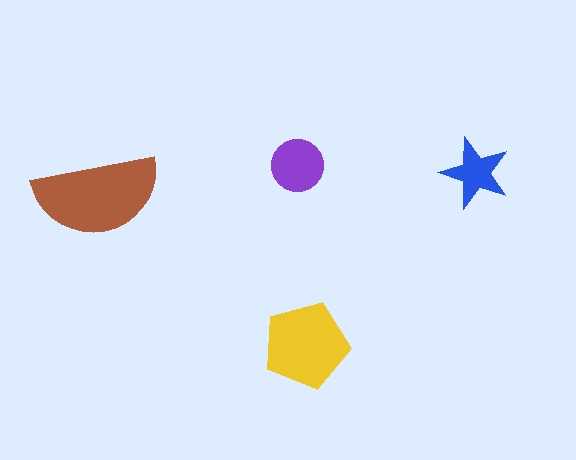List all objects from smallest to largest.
The blue star, the purple circle, the yellow pentagon, the brown semicircle.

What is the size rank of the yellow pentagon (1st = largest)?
2nd.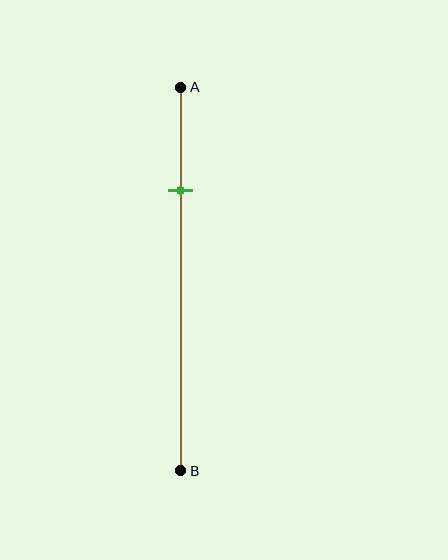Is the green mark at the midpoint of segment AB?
No, the mark is at about 25% from A, not at the 50% midpoint.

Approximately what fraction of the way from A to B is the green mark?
The green mark is approximately 25% of the way from A to B.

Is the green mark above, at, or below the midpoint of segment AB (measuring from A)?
The green mark is above the midpoint of segment AB.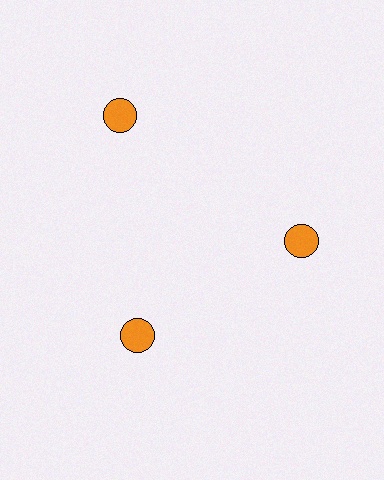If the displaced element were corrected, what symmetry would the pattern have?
It would have 3-fold rotational symmetry — the pattern would map onto itself every 120 degrees.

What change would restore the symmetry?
The symmetry would be restored by moving it inward, back onto the ring so that all 3 circles sit at equal angles and equal distance from the center.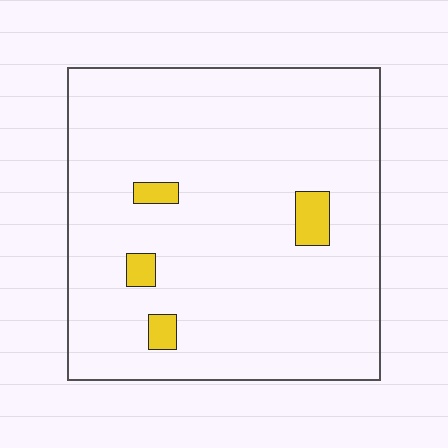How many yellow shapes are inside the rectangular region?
4.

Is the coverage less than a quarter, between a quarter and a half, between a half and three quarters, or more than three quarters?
Less than a quarter.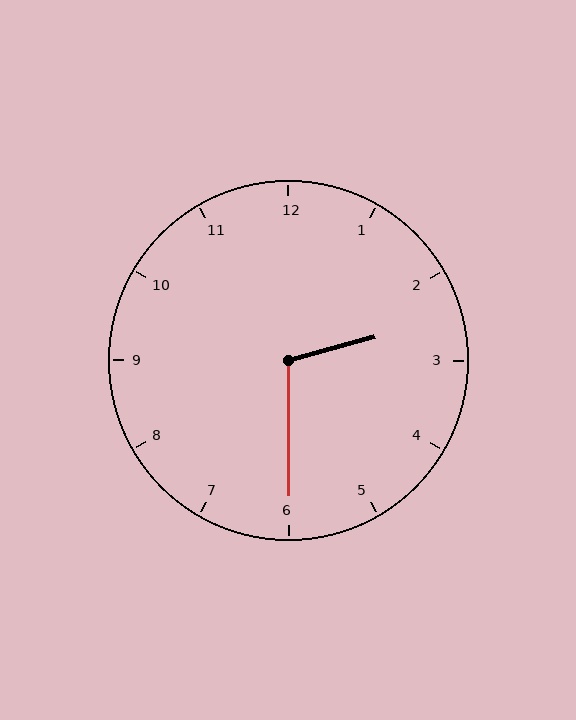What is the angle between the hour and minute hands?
Approximately 105 degrees.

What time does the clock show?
2:30.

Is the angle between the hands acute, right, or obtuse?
It is obtuse.